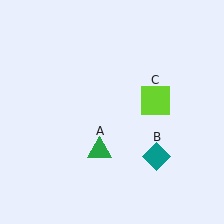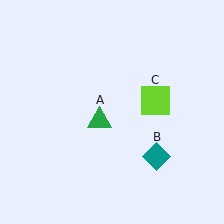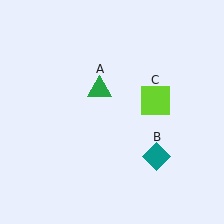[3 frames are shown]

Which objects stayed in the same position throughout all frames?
Teal diamond (object B) and lime square (object C) remained stationary.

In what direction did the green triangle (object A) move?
The green triangle (object A) moved up.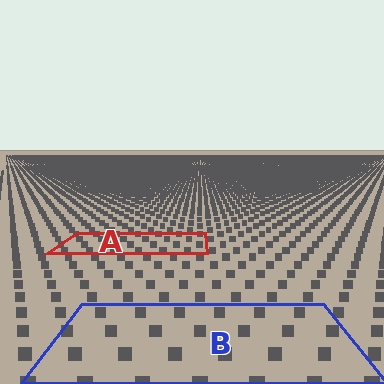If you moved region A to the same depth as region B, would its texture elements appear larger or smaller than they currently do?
They would appear larger. At a closer depth, the same texture elements are projected at a bigger on-screen size.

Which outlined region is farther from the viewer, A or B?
Region A is farther from the viewer — the texture elements inside it appear smaller and more densely packed.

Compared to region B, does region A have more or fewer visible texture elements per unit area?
Region A has more texture elements per unit area — they are packed more densely because it is farther away.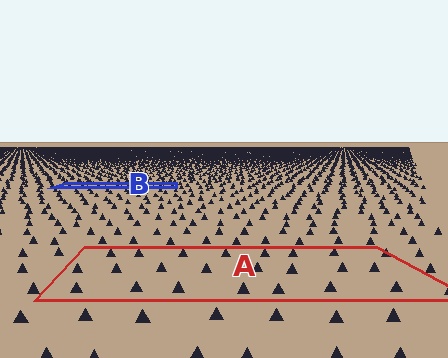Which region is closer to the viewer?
Region A is closer. The texture elements there are larger and more spread out.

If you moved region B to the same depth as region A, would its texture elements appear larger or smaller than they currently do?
They would appear larger. At a closer depth, the same texture elements are projected at a bigger on-screen size.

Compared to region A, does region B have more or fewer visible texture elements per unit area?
Region B has more texture elements per unit area — they are packed more densely because it is farther away.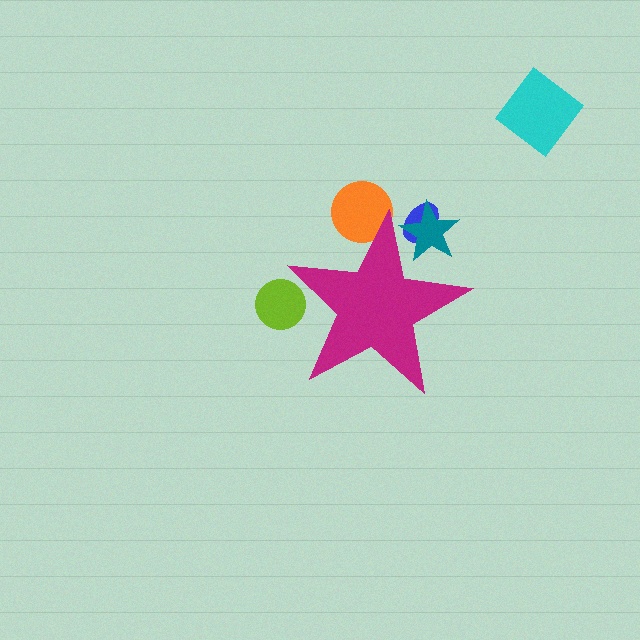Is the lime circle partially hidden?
Yes, the lime circle is partially hidden behind the magenta star.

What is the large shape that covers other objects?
A magenta star.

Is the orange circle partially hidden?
Yes, the orange circle is partially hidden behind the magenta star.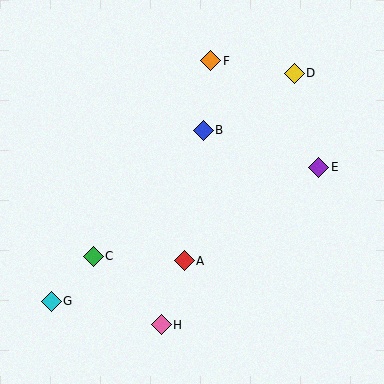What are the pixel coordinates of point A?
Point A is at (184, 261).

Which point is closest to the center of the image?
Point B at (203, 130) is closest to the center.